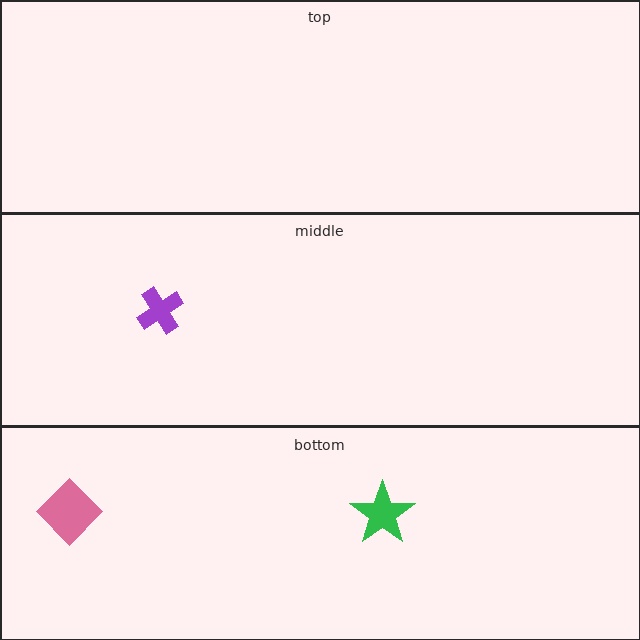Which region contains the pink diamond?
The bottom region.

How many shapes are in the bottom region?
2.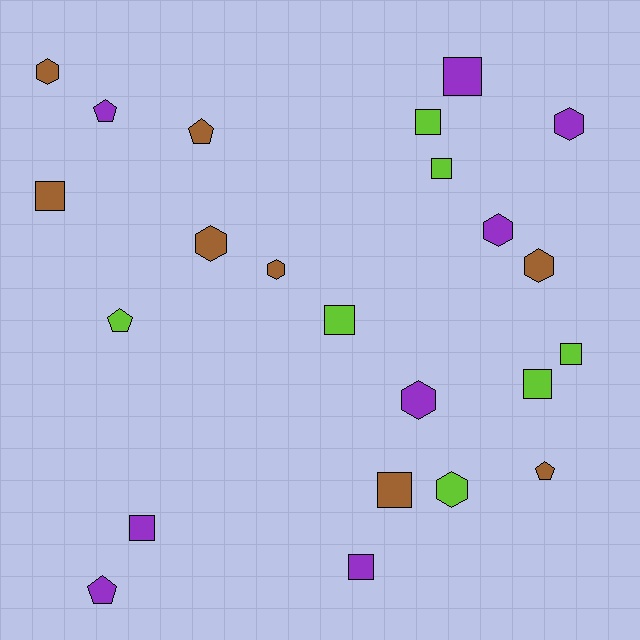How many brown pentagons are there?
There are 2 brown pentagons.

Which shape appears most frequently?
Square, with 10 objects.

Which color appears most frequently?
Brown, with 8 objects.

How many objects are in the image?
There are 23 objects.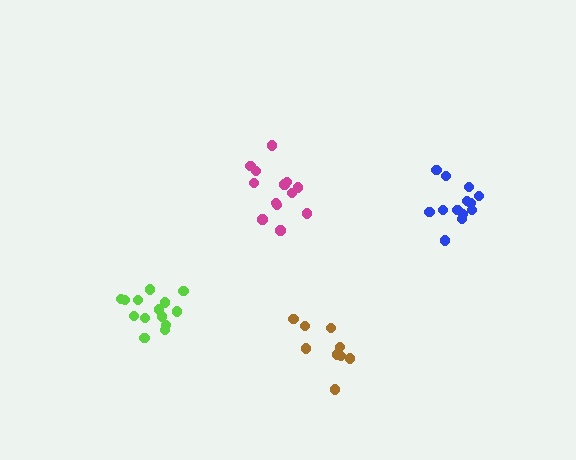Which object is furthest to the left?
The lime cluster is leftmost.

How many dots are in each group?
Group 1: 13 dots, Group 2: 14 dots, Group 3: 9 dots, Group 4: 14 dots (50 total).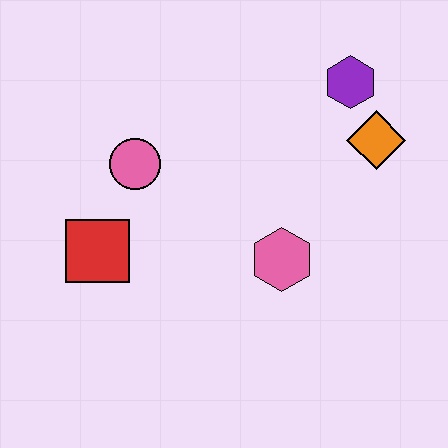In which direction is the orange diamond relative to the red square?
The orange diamond is to the right of the red square.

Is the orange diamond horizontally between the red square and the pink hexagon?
No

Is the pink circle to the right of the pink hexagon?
No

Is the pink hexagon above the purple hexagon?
No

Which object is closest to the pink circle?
The red square is closest to the pink circle.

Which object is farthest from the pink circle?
The orange diamond is farthest from the pink circle.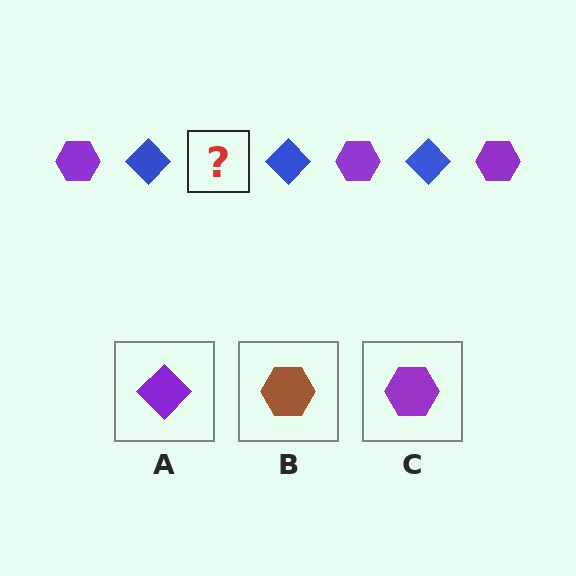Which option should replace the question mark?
Option C.